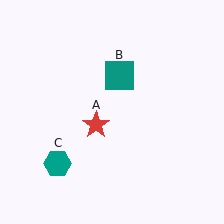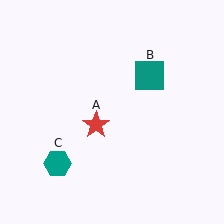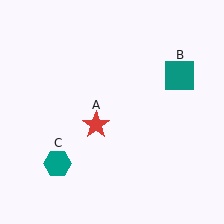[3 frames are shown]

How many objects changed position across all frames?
1 object changed position: teal square (object B).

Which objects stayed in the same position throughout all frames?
Red star (object A) and teal hexagon (object C) remained stationary.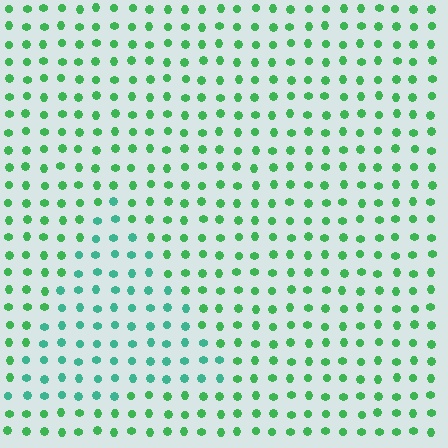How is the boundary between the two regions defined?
The boundary is defined purely by a slight shift in hue (about 31 degrees). Spacing, size, and orientation are identical on both sides.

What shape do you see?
I see a triangle.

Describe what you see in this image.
The image is filled with small green elements in a uniform arrangement. A triangle-shaped region is visible where the elements are tinted to a slightly different hue, forming a subtle color boundary.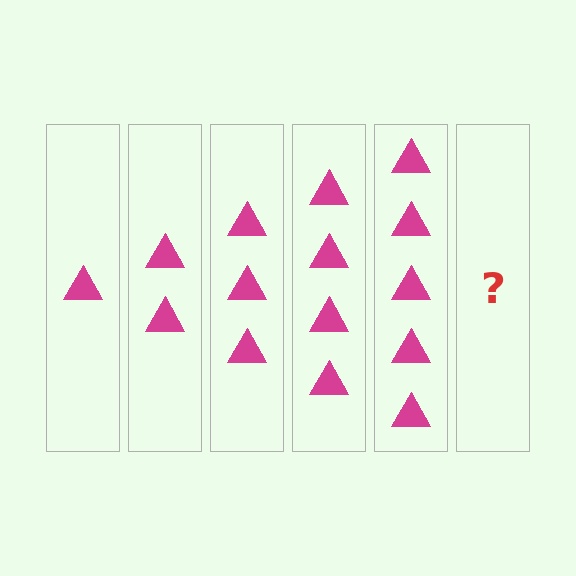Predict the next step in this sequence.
The next step is 6 triangles.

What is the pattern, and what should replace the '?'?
The pattern is that each step adds one more triangle. The '?' should be 6 triangles.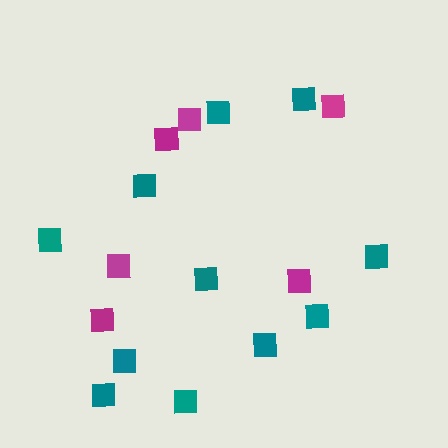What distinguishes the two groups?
There are 2 groups: one group of magenta squares (6) and one group of teal squares (11).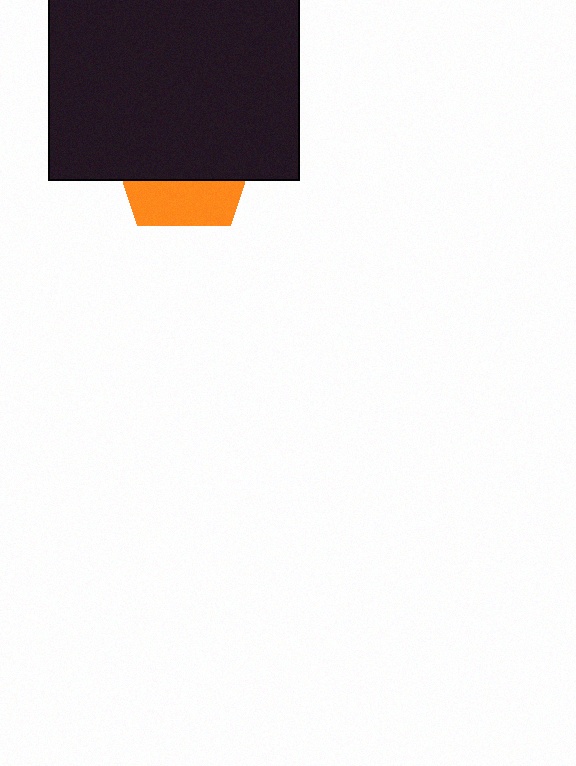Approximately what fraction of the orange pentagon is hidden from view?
Roughly 68% of the orange pentagon is hidden behind the black square.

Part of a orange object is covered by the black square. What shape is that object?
It is a pentagon.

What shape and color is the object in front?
The object in front is a black square.